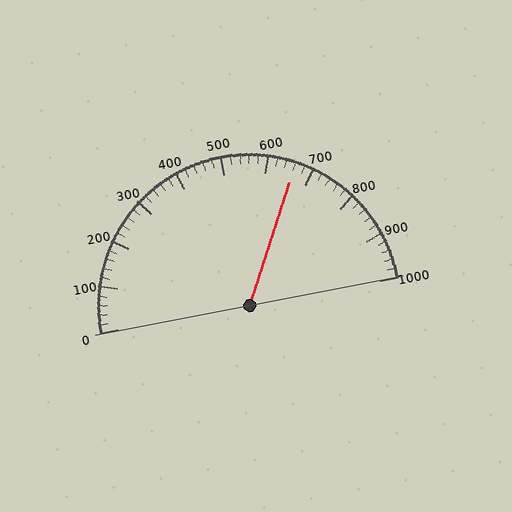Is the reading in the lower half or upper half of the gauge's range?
The reading is in the upper half of the range (0 to 1000).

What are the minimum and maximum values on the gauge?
The gauge ranges from 0 to 1000.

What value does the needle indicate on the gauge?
The needle indicates approximately 660.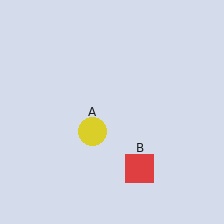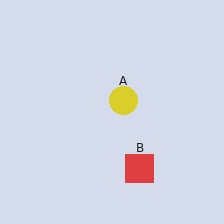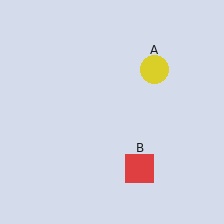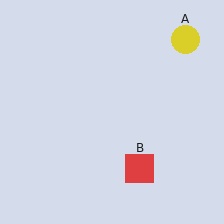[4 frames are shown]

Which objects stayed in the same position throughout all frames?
Red square (object B) remained stationary.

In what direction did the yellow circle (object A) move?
The yellow circle (object A) moved up and to the right.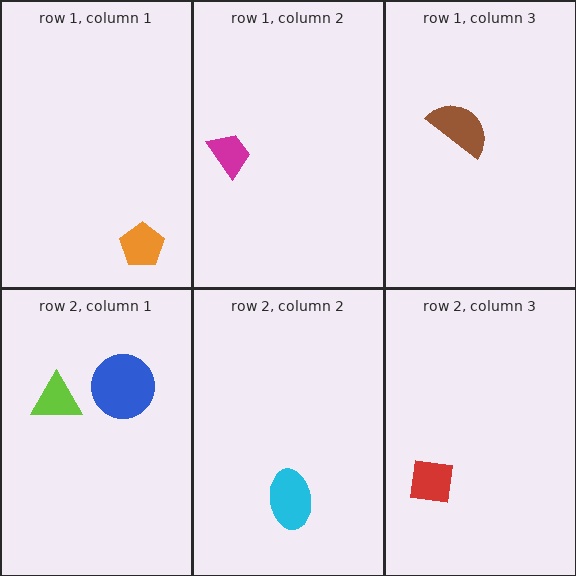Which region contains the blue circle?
The row 2, column 1 region.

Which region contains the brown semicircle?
The row 1, column 3 region.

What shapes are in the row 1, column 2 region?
The magenta trapezoid.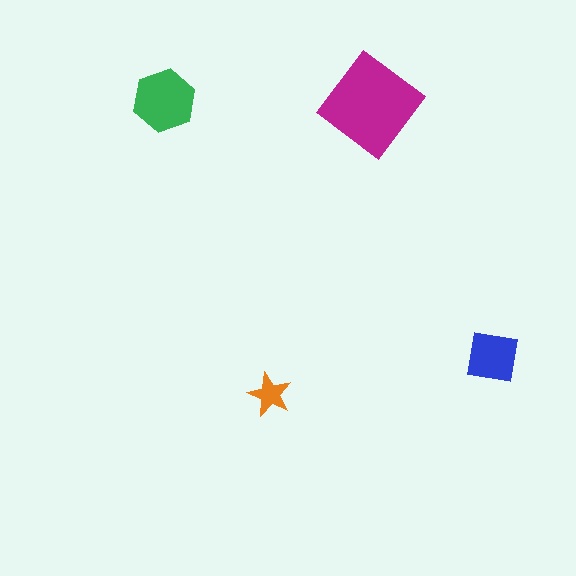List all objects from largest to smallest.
The magenta diamond, the green hexagon, the blue square, the orange star.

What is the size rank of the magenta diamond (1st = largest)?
1st.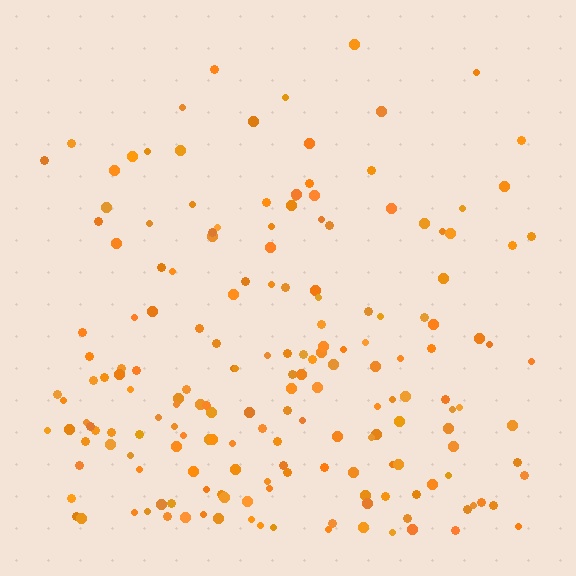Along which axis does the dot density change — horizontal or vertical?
Vertical.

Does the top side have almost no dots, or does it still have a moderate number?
Still a moderate number, just noticeably fewer than the bottom.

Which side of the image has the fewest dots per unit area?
The top.